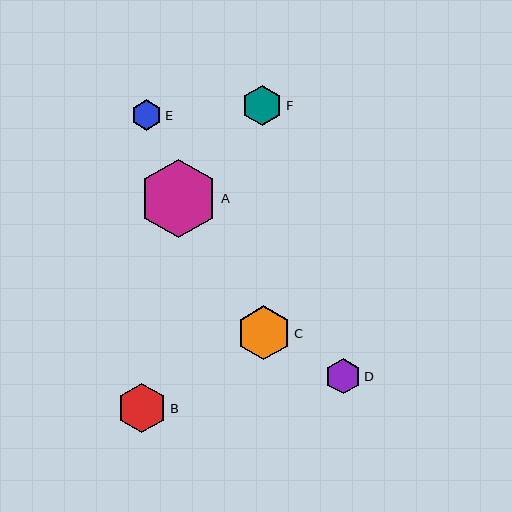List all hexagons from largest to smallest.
From largest to smallest: A, C, B, F, D, E.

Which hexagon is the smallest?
Hexagon E is the smallest with a size of approximately 31 pixels.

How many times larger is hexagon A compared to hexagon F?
Hexagon A is approximately 1.9 times the size of hexagon F.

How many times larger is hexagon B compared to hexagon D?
Hexagon B is approximately 1.4 times the size of hexagon D.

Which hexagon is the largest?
Hexagon A is the largest with a size of approximately 79 pixels.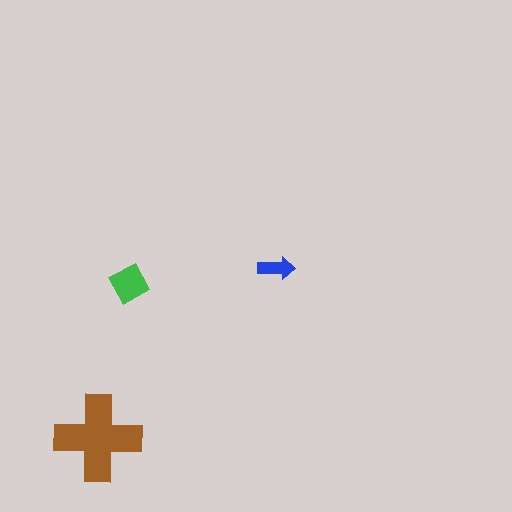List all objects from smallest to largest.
The blue arrow, the green square, the brown cross.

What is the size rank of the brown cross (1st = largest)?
1st.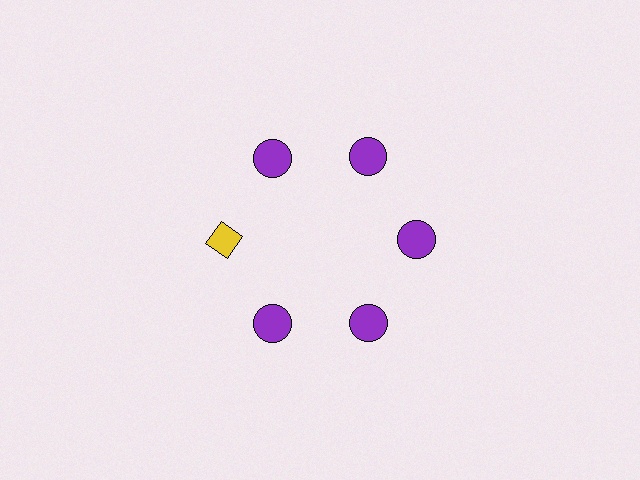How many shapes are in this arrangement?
There are 6 shapes arranged in a ring pattern.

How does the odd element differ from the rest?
It differs in both color (yellow instead of purple) and shape (diamond instead of circle).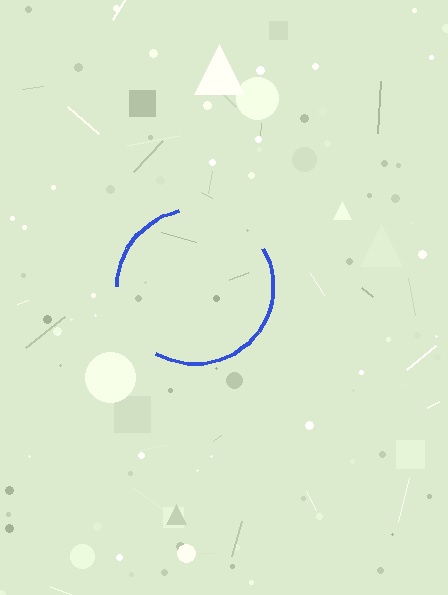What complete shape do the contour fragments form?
The contour fragments form a circle.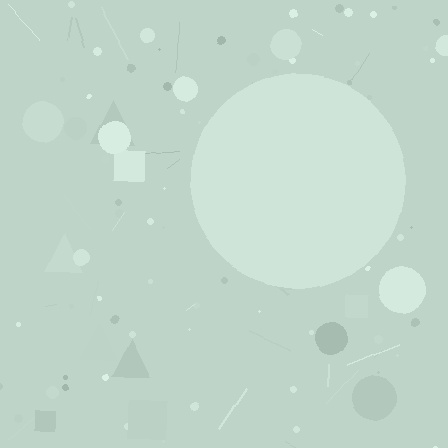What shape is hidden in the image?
A circle is hidden in the image.